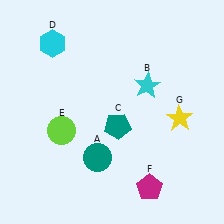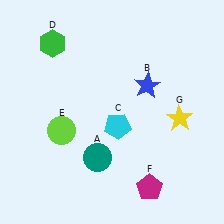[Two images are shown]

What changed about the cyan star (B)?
In Image 1, B is cyan. In Image 2, it changed to blue.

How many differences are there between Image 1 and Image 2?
There are 3 differences between the two images.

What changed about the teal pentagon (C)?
In Image 1, C is teal. In Image 2, it changed to cyan.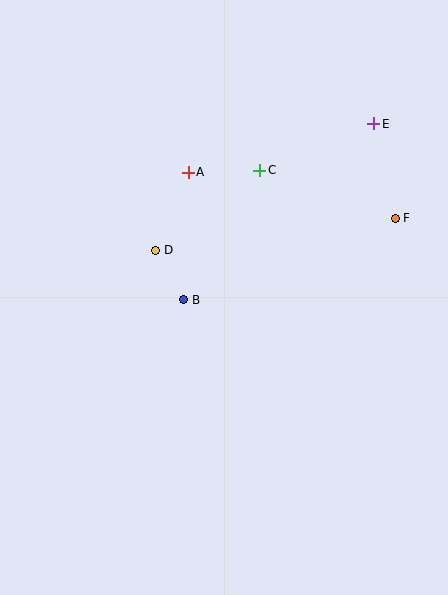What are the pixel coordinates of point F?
Point F is at (395, 218).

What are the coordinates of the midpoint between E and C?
The midpoint between E and C is at (317, 147).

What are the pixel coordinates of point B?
Point B is at (184, 300).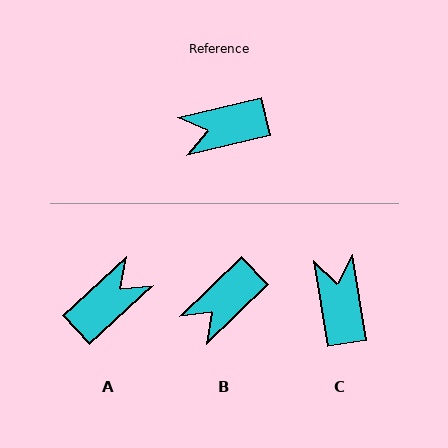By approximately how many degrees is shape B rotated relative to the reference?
Approximately 31 degrees counter-clockwise.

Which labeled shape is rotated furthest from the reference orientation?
A, about 150 degrees away.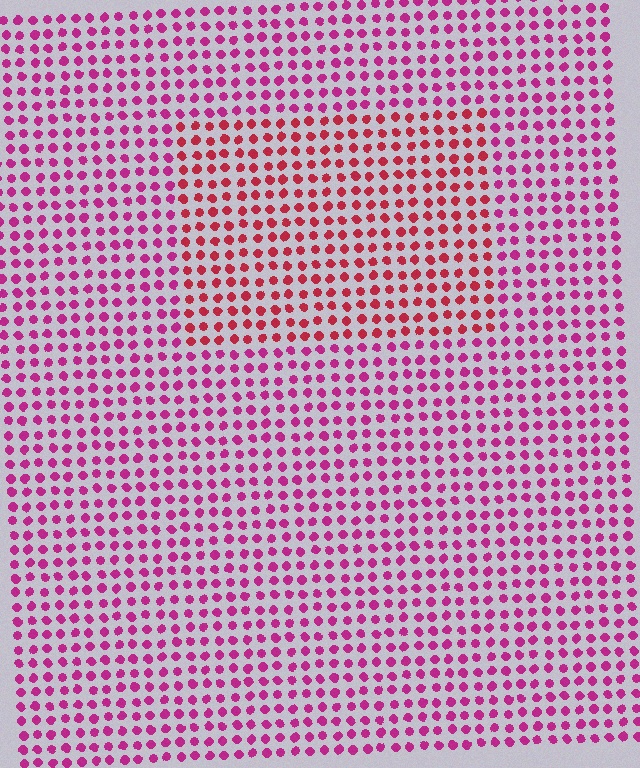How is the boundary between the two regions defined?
The boundary is defined purely by a slight shift in hue (about 30 degrees). Spacing, size, and orientation are identical on both sides.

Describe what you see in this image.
The image is filled with small magenta elements in a uniform arrangement. A rectangle-shaped region is visible where the elements are tinted to a slightly different hue, forming a subtle color boundary.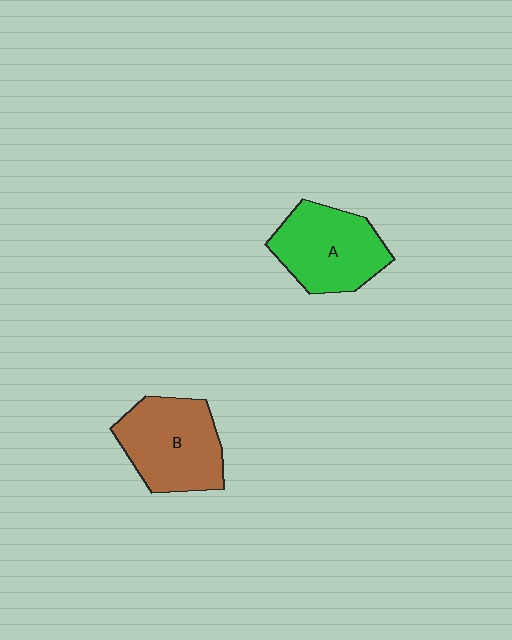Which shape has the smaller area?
Shape A (green).